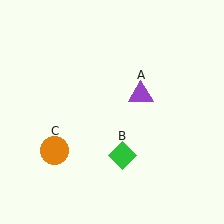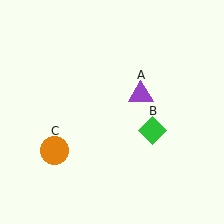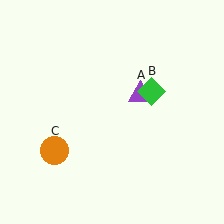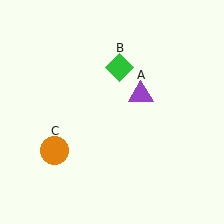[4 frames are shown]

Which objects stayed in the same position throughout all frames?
Purple triangle (object A) and orange circle (object C) remained stationary.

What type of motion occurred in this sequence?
The green diamond (object B) rotated counterclockwise around the center of the scene.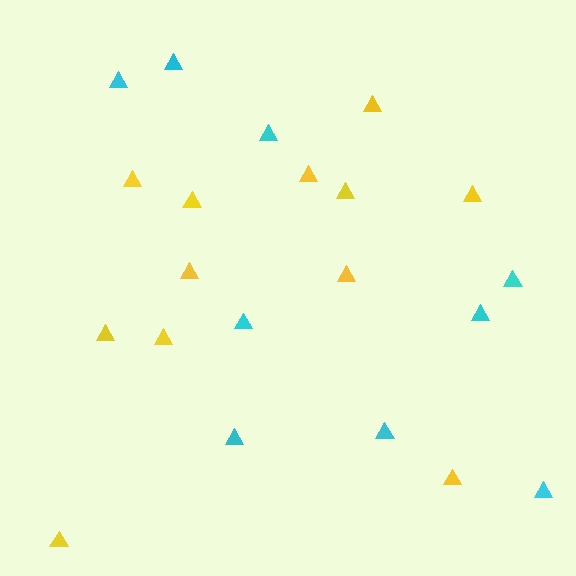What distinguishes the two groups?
There are 2 groups: one group of cyan triangles (9) and one group of yellow triangles (12).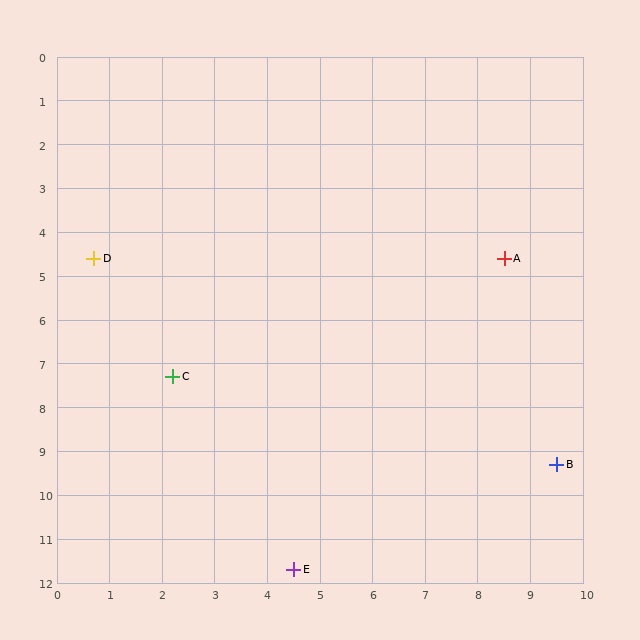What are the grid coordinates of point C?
Point C is at approximately (2.2, 7.3).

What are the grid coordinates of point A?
Point A is at approximately (8.5, 4.6).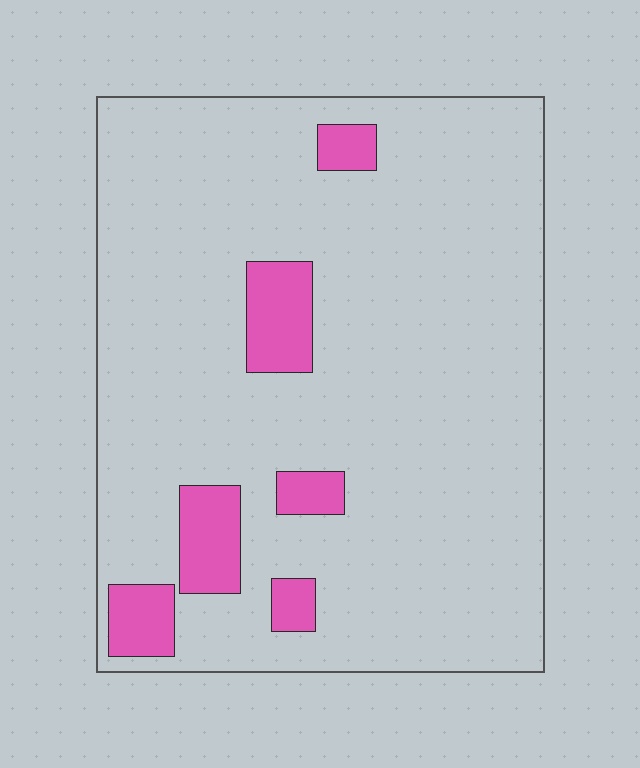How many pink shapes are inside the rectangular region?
6.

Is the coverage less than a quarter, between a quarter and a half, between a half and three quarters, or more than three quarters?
Less than a quarter.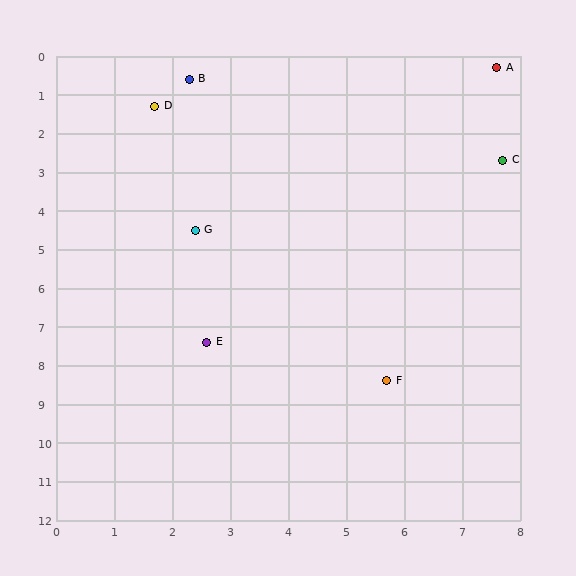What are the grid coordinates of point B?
Point B is at approximately (2.3, 0.6).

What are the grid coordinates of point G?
Point G is at approximately (2.4, 4.5).